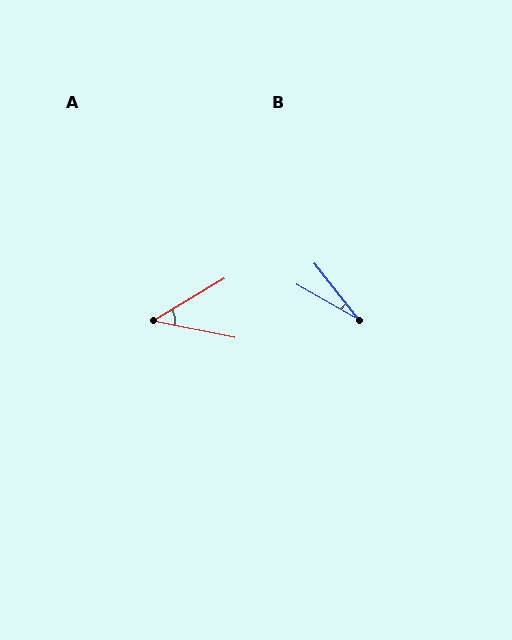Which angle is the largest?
A, at approximately 42 degrees.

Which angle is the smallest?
B, at approximately 21 degrees.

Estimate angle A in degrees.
Approximately 42 degrees.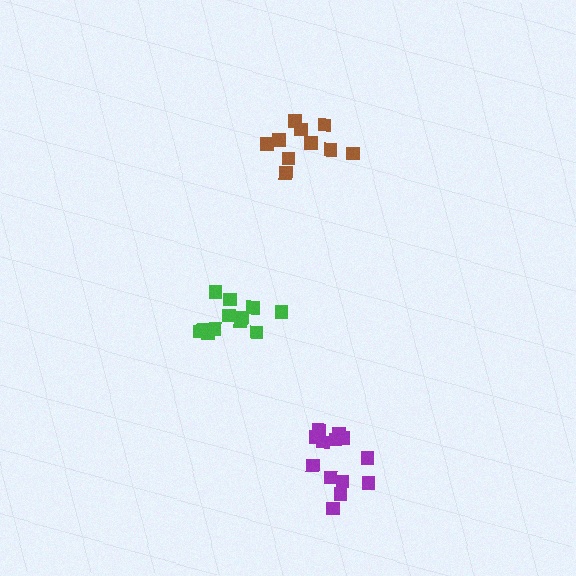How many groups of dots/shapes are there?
There are 3 groups.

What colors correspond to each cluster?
The clusters are colored: green, brown, purple.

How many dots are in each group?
Group 1: 12 dots, Group 2: 10 dots, Group 3: 13 dots (35 total).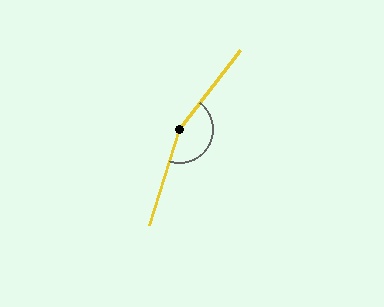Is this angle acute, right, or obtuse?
It is obtuse.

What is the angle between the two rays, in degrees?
Approximately 159 degrees.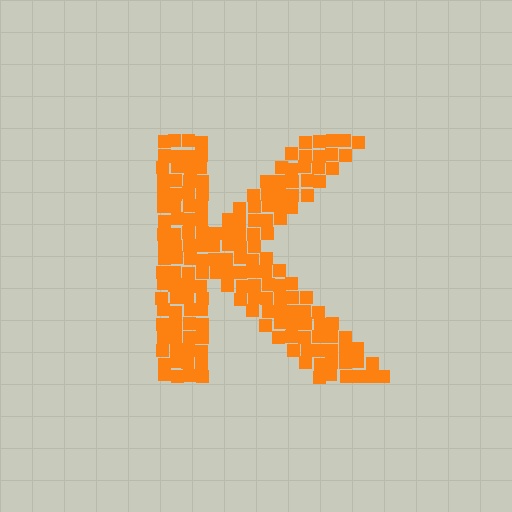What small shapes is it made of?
It is made of small squares.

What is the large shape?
The large shape is the letter K.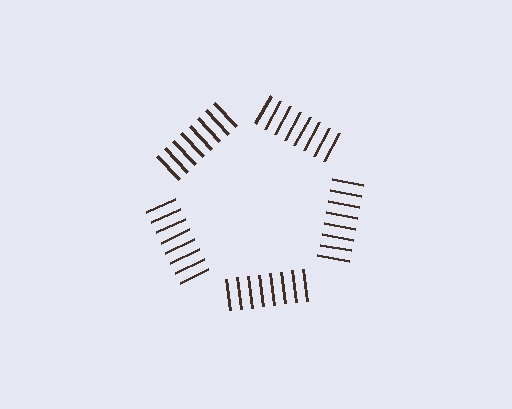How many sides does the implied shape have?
5 sides — the line-ends trace a pentagon.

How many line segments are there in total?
40 — 8 along each of the 5 edges.